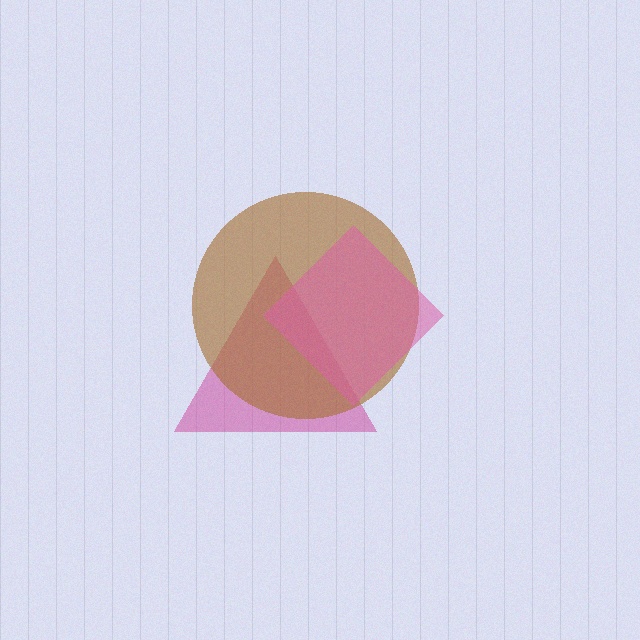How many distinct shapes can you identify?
There are 3 distinct shapes: a magenta triangle, a brown circle, a pink diamond.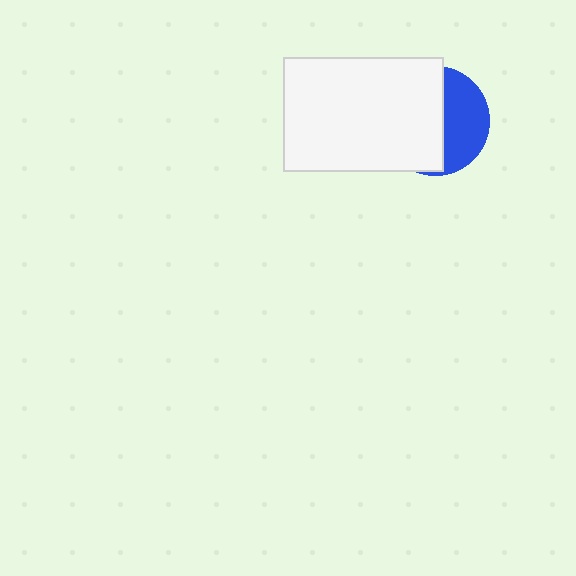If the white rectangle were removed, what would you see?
You would see the complete blue circle.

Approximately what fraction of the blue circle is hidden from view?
Roughly 58% of the blue circle is hidden behind the white rectangle.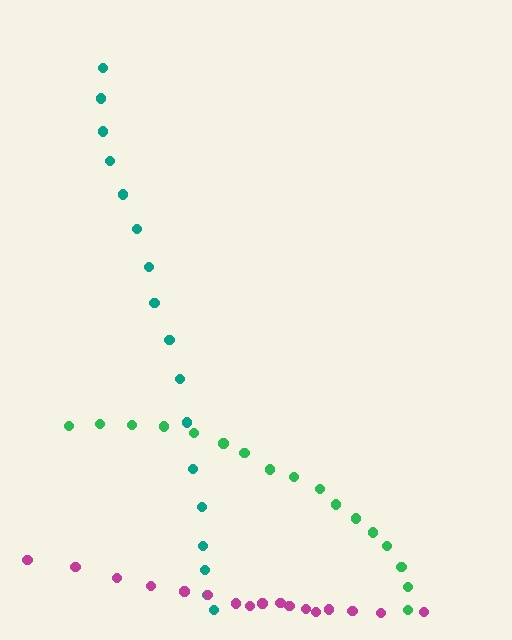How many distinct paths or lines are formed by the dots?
There are 3 distinct paths.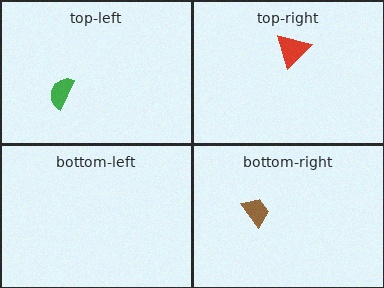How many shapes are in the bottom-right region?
1.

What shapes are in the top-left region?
The green semicircle.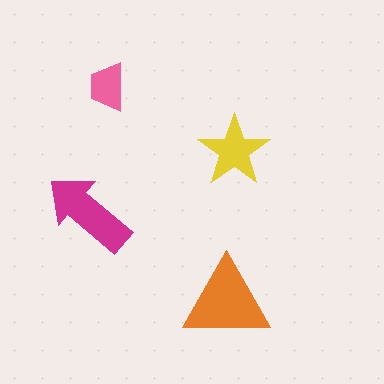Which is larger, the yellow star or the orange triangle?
The orange triangle.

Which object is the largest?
The orange triangle.